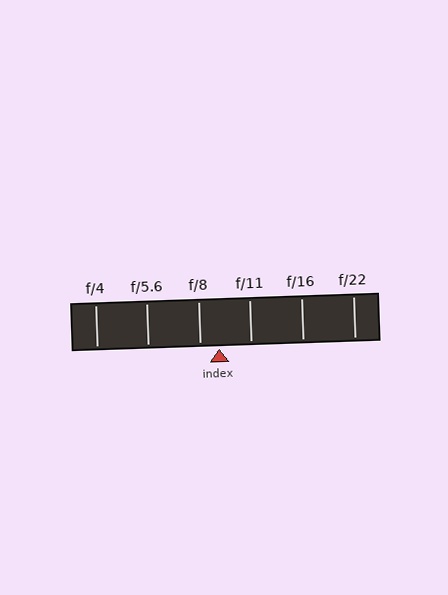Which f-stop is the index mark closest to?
The index mark is closest to f/8.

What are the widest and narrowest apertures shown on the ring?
The widest aperture shown is f/4 and the narrowest is f/22.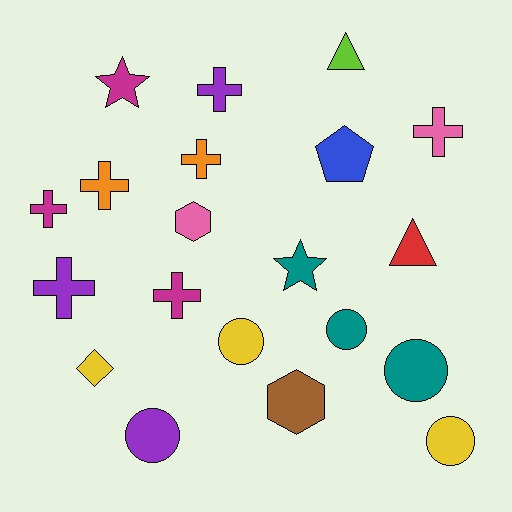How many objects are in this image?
There are 20 objects.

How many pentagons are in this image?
There is 1 pentagon.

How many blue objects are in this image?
There is 1 blue object.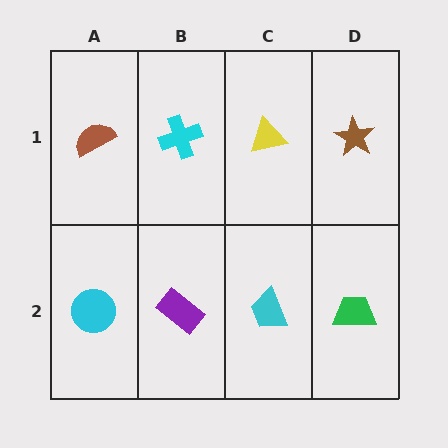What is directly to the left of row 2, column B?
A cyan circle.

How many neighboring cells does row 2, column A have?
2.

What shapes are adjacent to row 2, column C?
A yellow triangle (row 1, column C), a purple rectangle (row 2, column B), a green trapezoid (row 2, column D).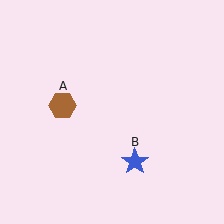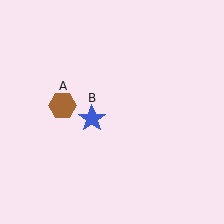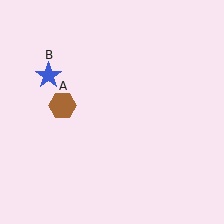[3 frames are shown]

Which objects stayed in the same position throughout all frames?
Brown hexagon (object A) remained stationary.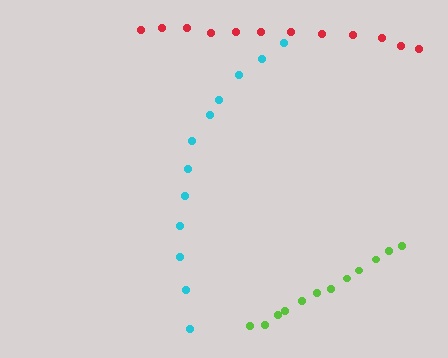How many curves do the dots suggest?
There are 3 distinct paths.